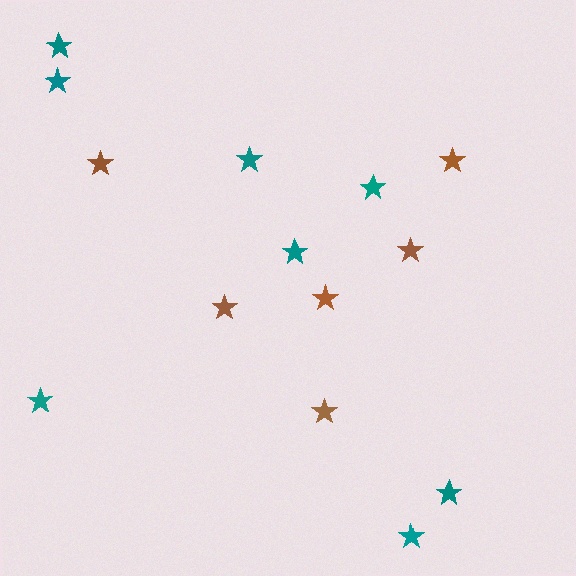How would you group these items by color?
There are 2 groups: one group of teal stars (8) and one group of brown stars (6).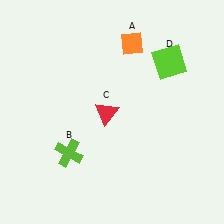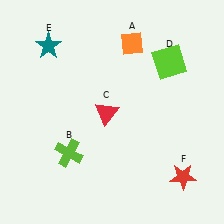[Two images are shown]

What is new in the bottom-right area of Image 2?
A red star (F) was added in the bottom-right area of Image 2.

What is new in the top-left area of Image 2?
A teal star (E) was added in the top-left area of Image 2.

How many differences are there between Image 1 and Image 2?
There are 2 differences between the two images.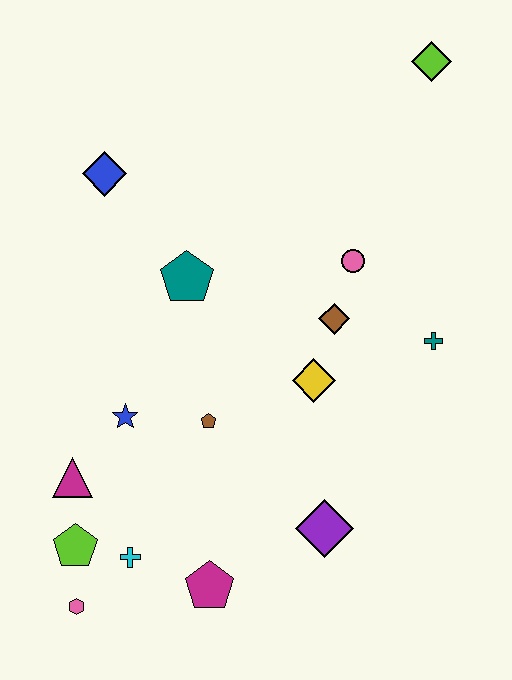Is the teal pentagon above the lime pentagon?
Yes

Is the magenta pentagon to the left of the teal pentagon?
No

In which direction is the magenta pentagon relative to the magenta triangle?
The magenta pentagon is to the right of the magenta triangle.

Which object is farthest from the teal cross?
The pink hexagon is farthest from the teal cross.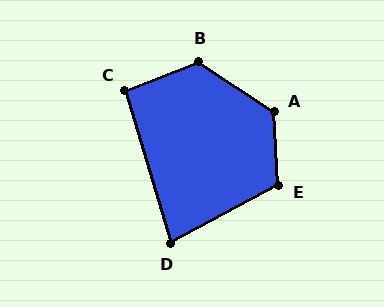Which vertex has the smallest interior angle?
D, at approximately 79 degrees.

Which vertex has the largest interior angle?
A, at approximately 127 degrees.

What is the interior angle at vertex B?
Approximately 125 degrees (obtuse).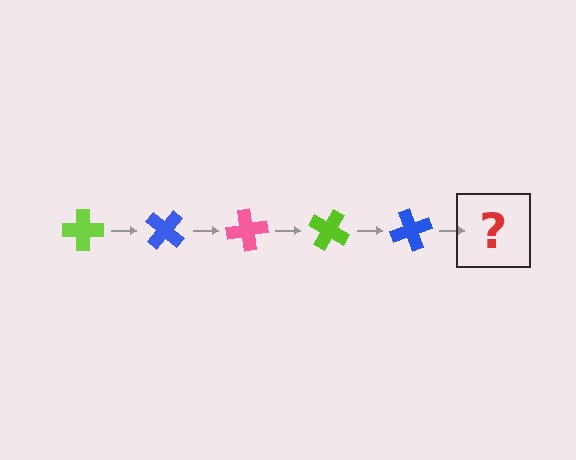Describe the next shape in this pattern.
It should be a pink cross, rotated 200 degrees from the start.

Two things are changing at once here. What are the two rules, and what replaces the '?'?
The two rules are that it rotates 40 degrees each step and the color cycles through lime, blue, and pink. The '?' should be a pink cross, rotated 200 degrees from the start.